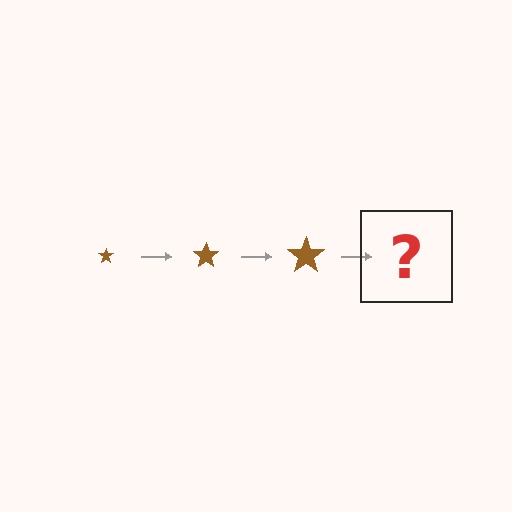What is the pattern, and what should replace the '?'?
The pattern is that the star gets progressively larger each step. The '?' should be a brown star, larger than the previous one.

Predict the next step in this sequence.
The next step is a brown star, larger than the previous one.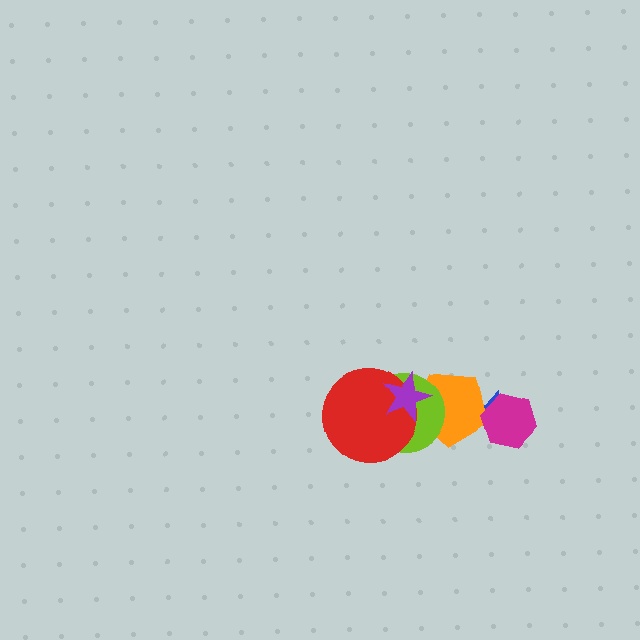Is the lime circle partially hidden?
Yes, it is partially covered by another shape.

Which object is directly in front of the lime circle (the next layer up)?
The red circle is directly in front of the lime circle.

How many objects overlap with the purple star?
3 objects overlap with the purple star.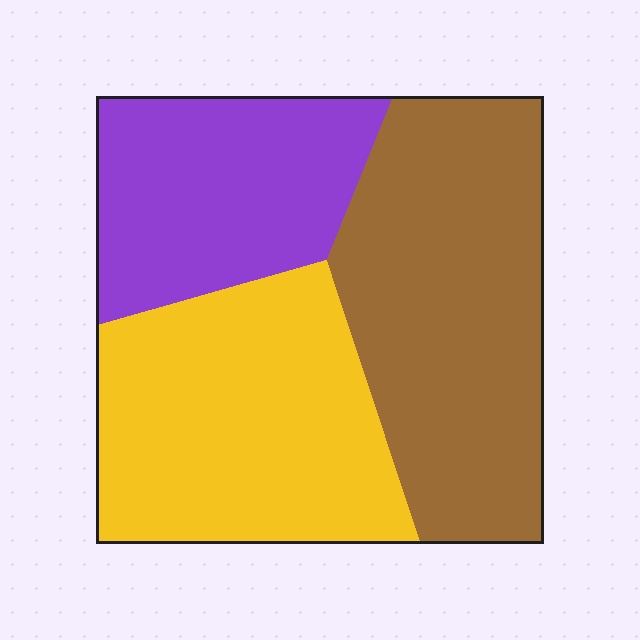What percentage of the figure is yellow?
Yellow covers 36% of the figure.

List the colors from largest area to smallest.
From largest to smallest: brown, yellow, purple.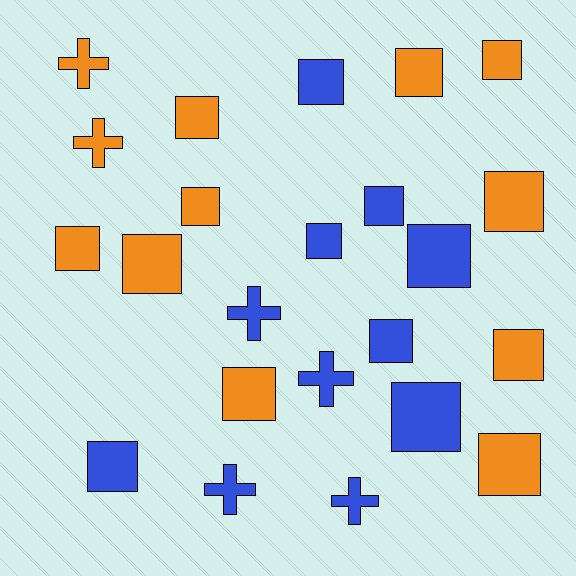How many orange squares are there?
There are 10 orange squares.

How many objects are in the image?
There are 23 objects.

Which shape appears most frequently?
Square, with 17 objects.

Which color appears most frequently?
Orange, with 12 objects.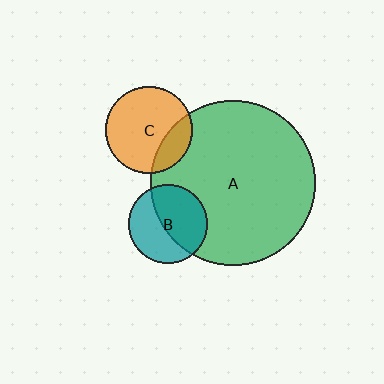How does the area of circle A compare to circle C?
Approximately 3.6 times.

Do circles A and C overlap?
Yes.